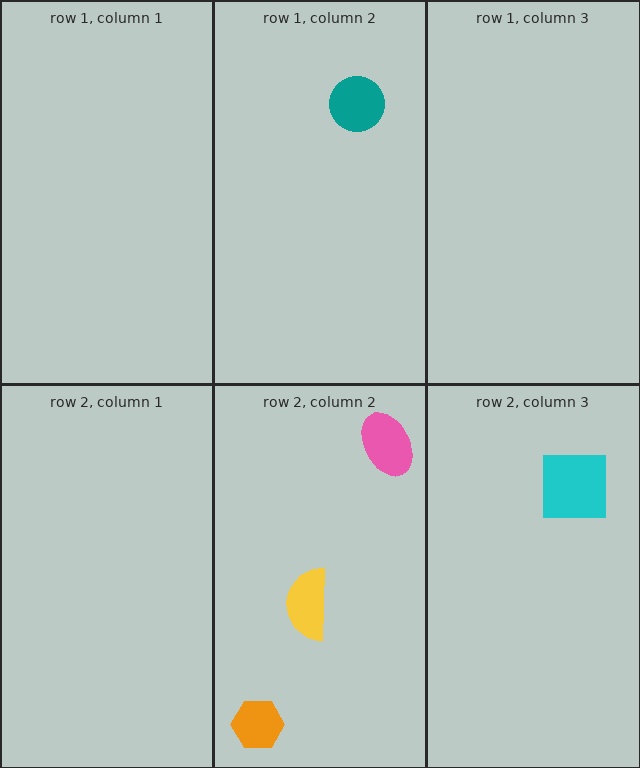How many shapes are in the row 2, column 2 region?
3.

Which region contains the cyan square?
The row 2, column 3 region.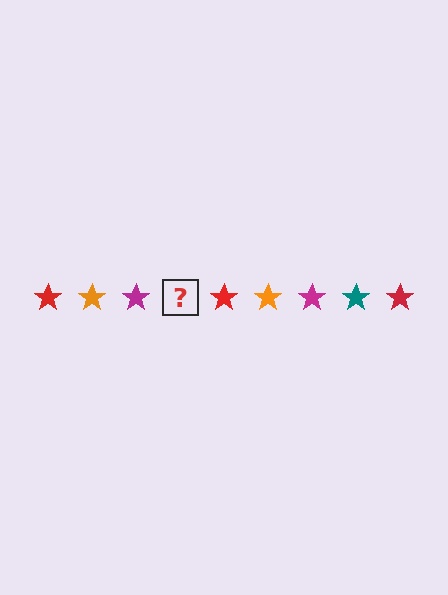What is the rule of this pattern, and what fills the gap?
The rule is that the pattern cycles through red, orange, magenta, teal stars. The gap should be filled with a teal star.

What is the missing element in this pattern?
The missing element is a teal star.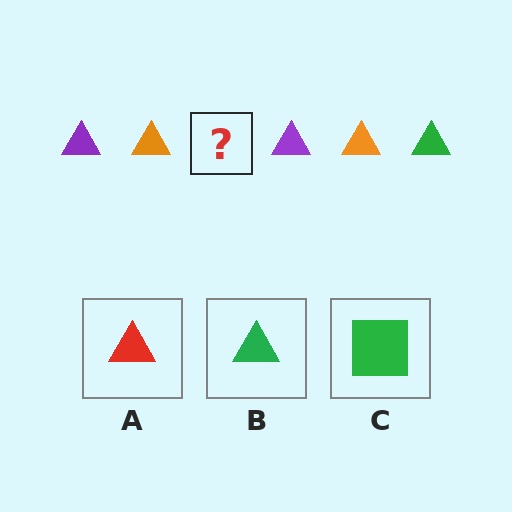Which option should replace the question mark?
Option B.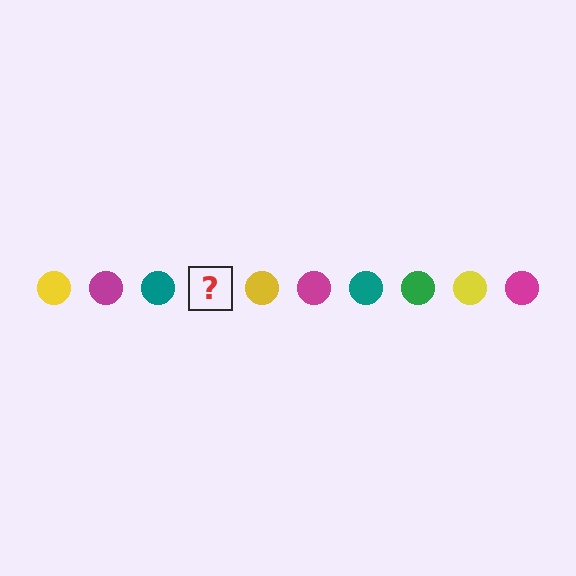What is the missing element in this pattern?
The missing element is a green circle.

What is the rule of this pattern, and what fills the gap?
The rule is that the pattern cycles through yellow, magenta, teal, green circles. The gap should be filled with a green circle.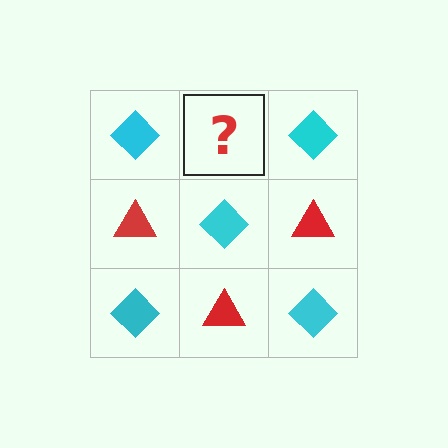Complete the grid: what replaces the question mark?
The question mark should be replaced with a red triangle.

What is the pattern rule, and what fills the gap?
The rule is that it alternates cyan diamond and red triangle in a checkerboard pattern. The gap should be filled with a red triangle.